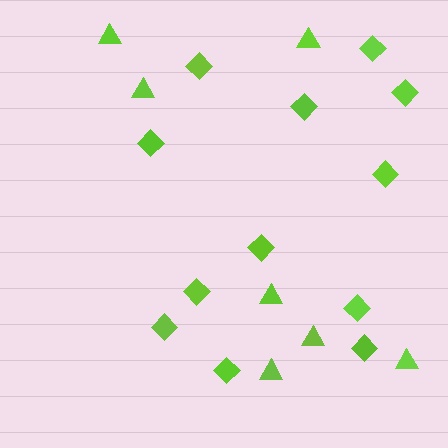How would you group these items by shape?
There are 2 groups: one group of diamonds (12) and one group of triangles (7).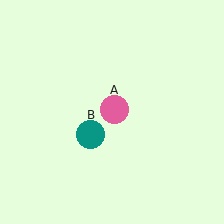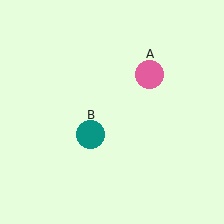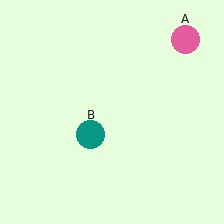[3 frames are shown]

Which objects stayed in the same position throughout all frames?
Teal circle (object B) remained stationary.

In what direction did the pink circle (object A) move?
The pink circle (object A) moved up and to the right.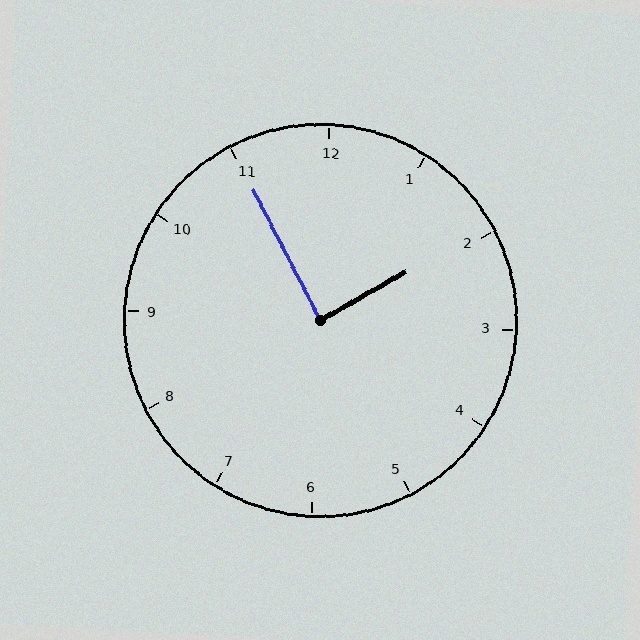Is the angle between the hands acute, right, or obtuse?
It is right.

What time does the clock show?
1:55.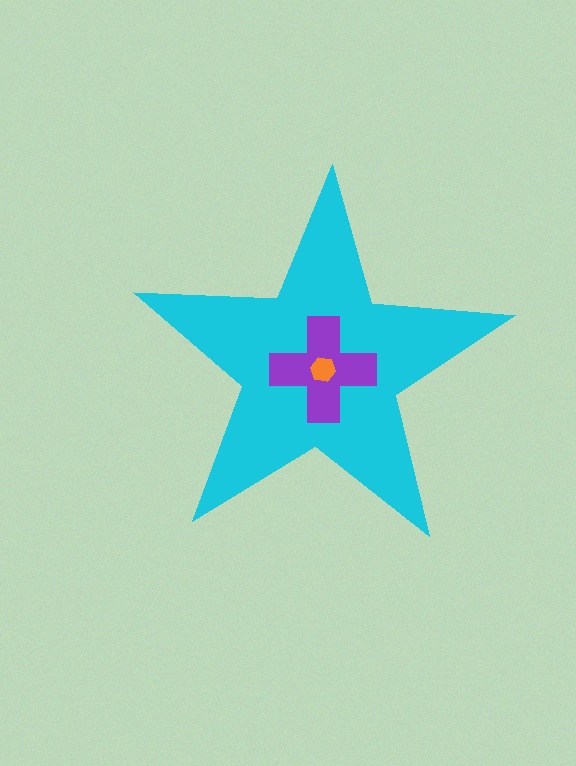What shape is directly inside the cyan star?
The purple cross.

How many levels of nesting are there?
3.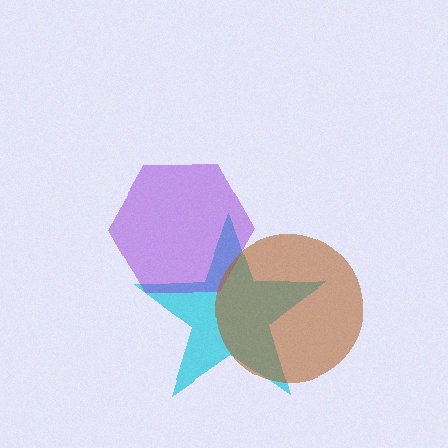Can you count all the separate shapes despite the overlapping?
Yes, there are 3 separate shapes.